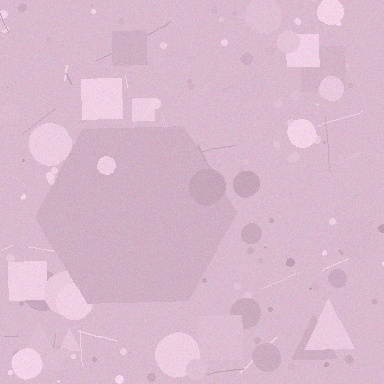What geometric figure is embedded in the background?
A hexagon is embedded in the background.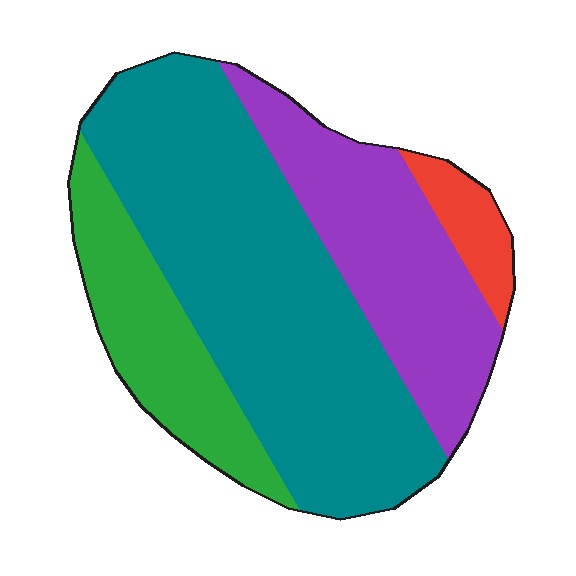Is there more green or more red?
Green.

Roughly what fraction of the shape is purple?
Purple takes up about one quarter (1/4) of the shape.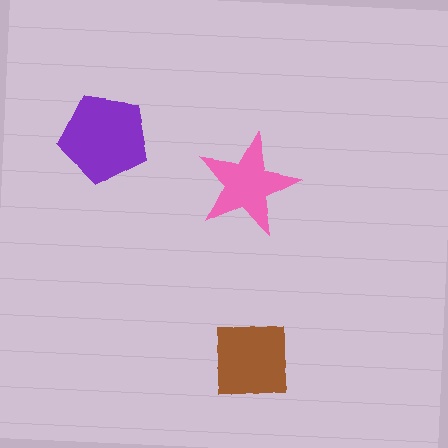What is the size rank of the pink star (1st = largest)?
3rd.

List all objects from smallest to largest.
The pink star, the brown square, the purple pentagon.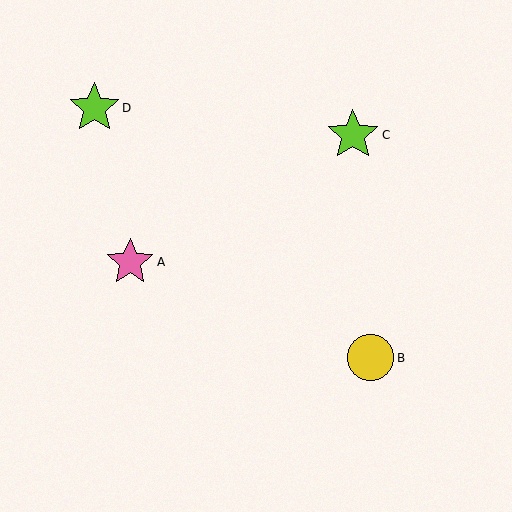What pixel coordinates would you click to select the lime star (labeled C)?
Click at (353, 135) to select the lime star C.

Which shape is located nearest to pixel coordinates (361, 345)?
The yellow circle (labeled B) at (371, 358) is nearest to that location.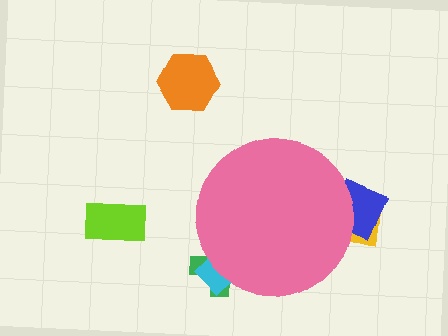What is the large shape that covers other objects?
A pink circle.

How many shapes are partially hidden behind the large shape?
4 shapes are partially hidden.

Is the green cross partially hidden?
Yes, the green cross is partially hidden behind the pink circle.